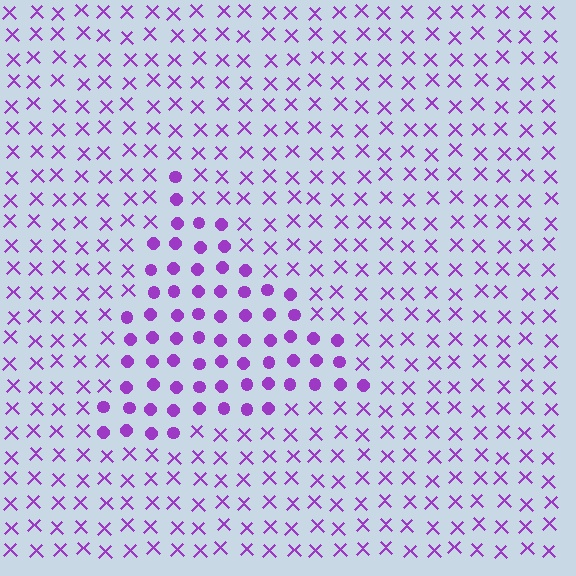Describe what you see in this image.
The image is filled with small purple elements arranged in a uniform grid. A triangle-shaped region contains circles, while the surrounding area contains X marks. The boundary is defined purely by the change in element shape.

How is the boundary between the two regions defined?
The boundary is defined by a change in element shape: circles inside vs. X marks outside. All elements share the same color and spacing.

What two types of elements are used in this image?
The image uses circles inside the triangle region and X marks outside it.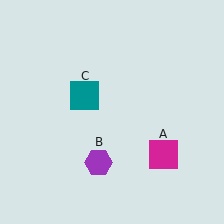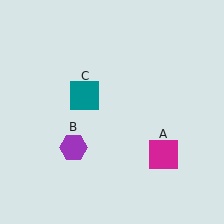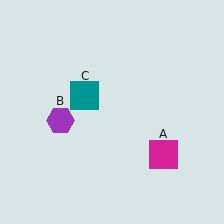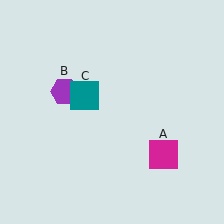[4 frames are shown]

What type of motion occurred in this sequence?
The purple hexagon (object B) rotated clockwise around the center of the scene.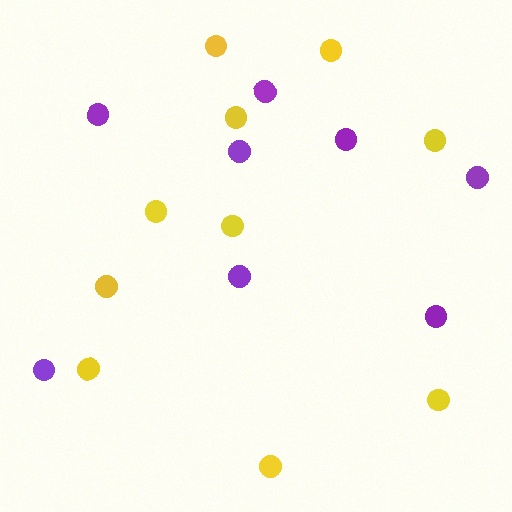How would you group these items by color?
There are 2 groups: one group of purple circles (8) and one group of yellow circles (10).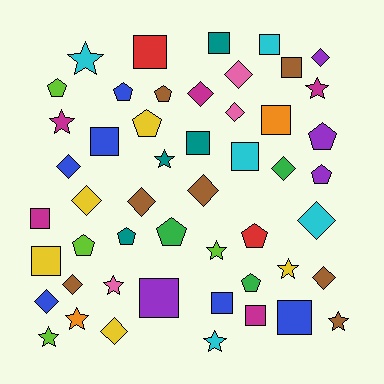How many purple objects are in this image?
There are 4 purple objects.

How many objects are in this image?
There are 50 objects.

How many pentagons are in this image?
There are 11 pentagons.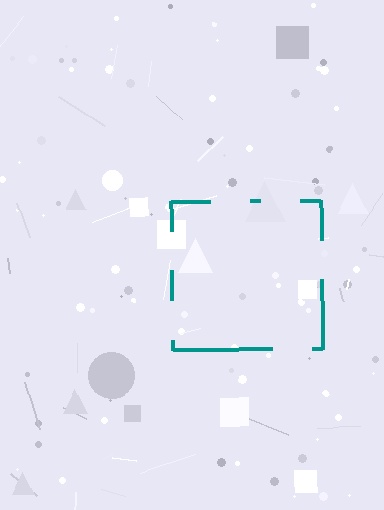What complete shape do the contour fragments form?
The contour fragments form a square.